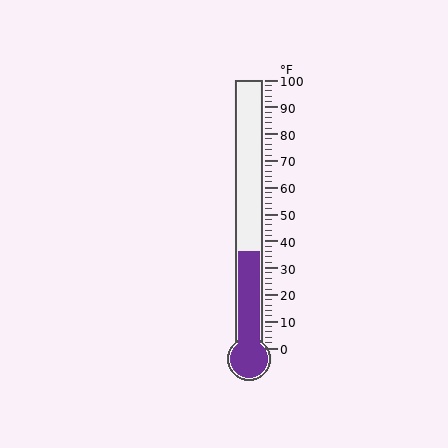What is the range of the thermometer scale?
The thermometer scale ranges from 0°F to 100°F.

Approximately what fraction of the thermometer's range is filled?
The thermometer is filled to approximately 35% of its range.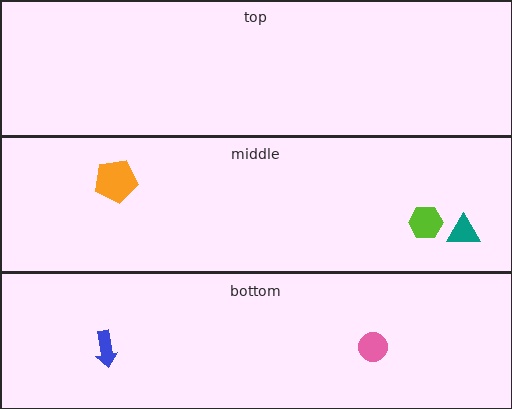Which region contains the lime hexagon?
The middle region.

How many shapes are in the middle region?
3.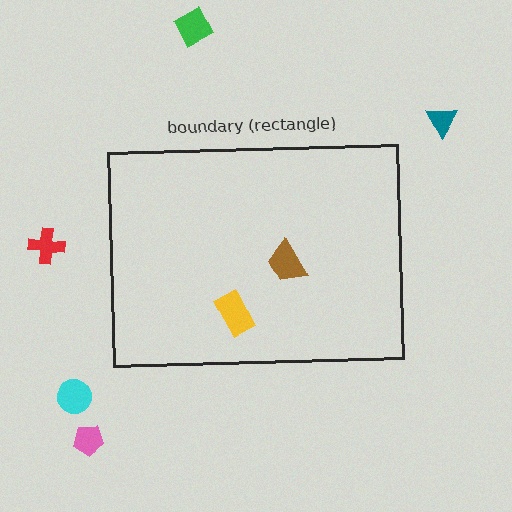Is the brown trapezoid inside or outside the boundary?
Inside.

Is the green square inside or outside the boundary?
Outside.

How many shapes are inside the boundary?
2 inside, 5 outside.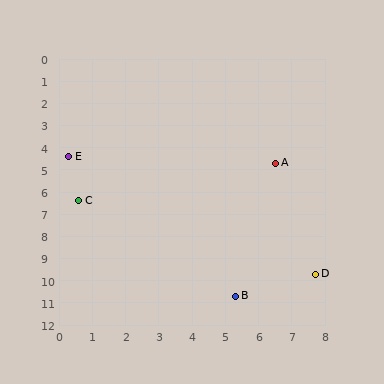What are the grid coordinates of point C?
Point C is at approximately (0.6, 6.4).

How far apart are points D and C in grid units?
Points D and C are about 7.8 grid units apart.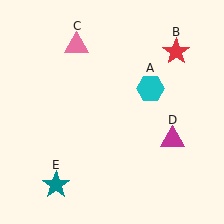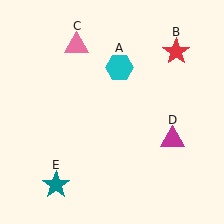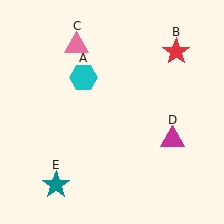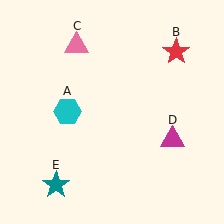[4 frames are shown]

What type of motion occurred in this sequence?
The cyan hexagon (object A) rotated counterclockwise around the center of the scene.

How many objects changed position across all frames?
1 object changed position: cyan hexagon (object A).